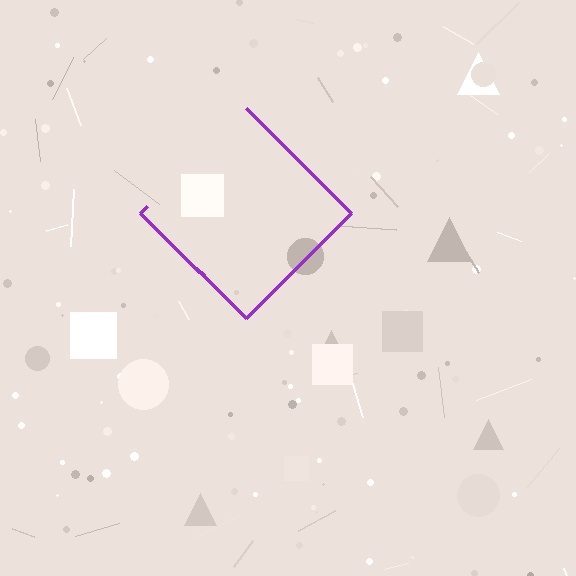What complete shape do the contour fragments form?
The contour fragments form a diamond.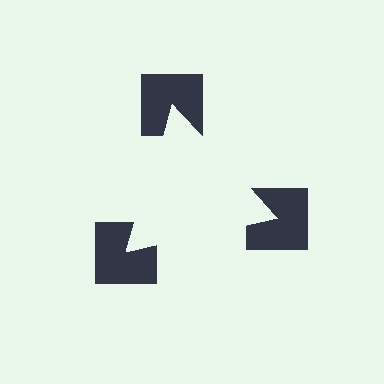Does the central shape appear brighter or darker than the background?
It typically appears slightly brighter than the background, even though no actual brightness change is drawn.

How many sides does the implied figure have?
3 sides.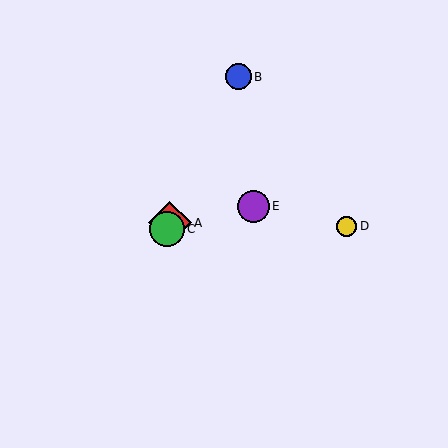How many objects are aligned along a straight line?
3 objects (A, B, C) are aligned along a straight line.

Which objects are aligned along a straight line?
Objects A, B, C are aligned along a straight line.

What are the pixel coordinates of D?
Object D is at (346, 226).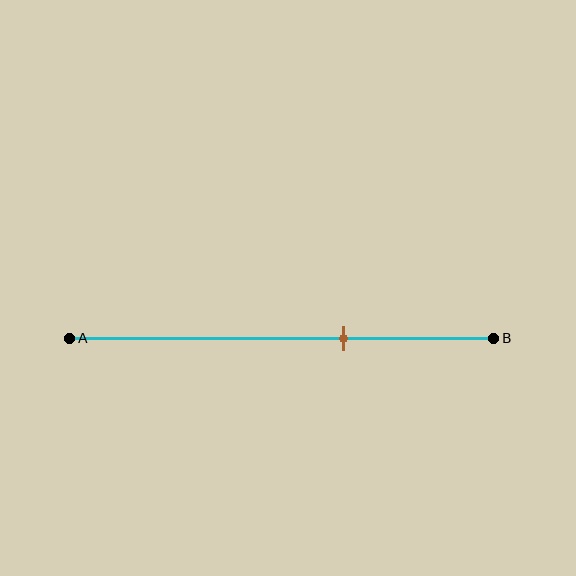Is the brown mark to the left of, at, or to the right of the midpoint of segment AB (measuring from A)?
The brown mark is to the right of the midpoint of segment AB.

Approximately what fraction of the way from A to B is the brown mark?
The brown mark is approximately 65% of the way from A to B.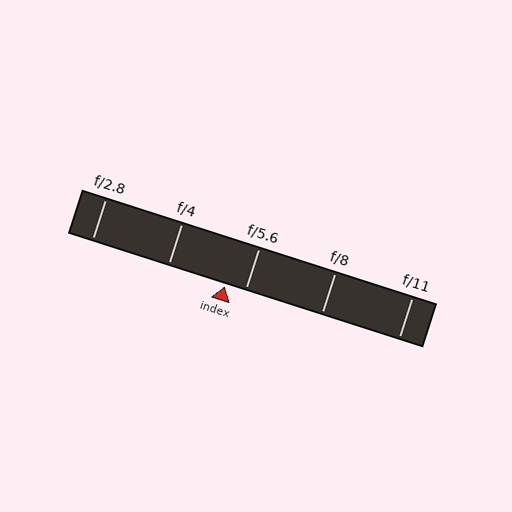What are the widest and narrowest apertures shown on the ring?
The widest aperture shown is f/2.8 and the narrowest is f/11.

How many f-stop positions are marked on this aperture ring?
There are 5 f-stop positions marked.